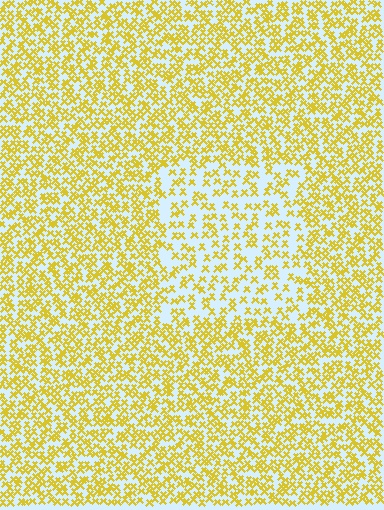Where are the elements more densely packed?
The elements are more densely packed outside the rectangle boundary.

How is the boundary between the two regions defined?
The boundary is defined by a change in element density (approximately 1.9x ratio). All elements are the same color, size, and shape.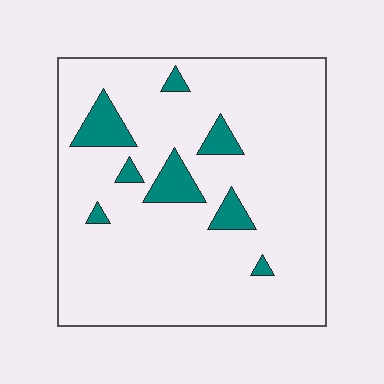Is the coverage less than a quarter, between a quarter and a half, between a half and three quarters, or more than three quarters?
Less than a quarter.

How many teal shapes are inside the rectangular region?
8.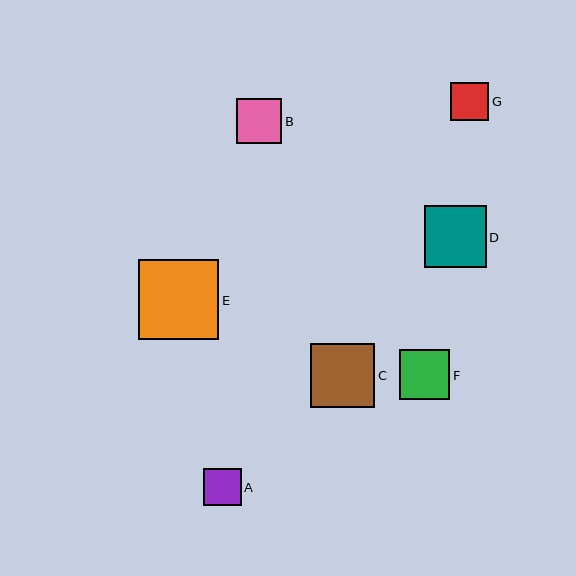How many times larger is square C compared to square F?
Square C is approximately 1.3 times the size of square F.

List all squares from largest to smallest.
From largest to smallest: E, C, D, F, B, G, A.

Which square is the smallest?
Square A is the smallest with a size of approximately 38 pixels.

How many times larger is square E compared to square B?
Square E is approximately 1.8 times the size of square B.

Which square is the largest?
Square E is the largest with a size of approximately 80 pixels.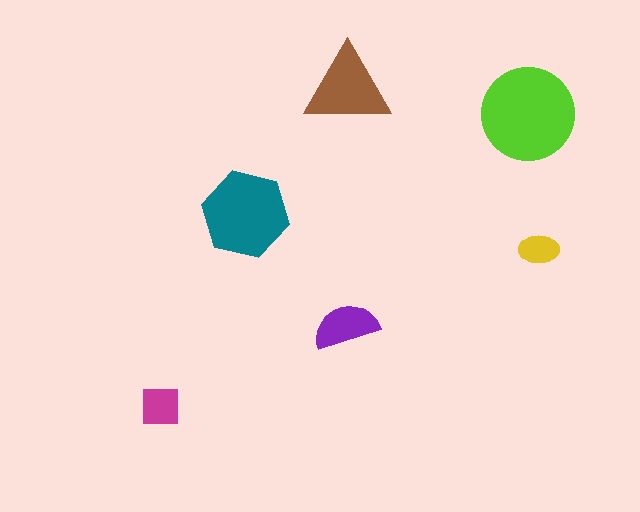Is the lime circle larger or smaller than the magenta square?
Larger.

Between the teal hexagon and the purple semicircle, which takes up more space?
The teal hexagon.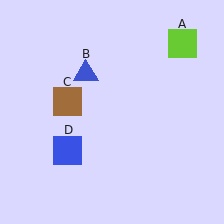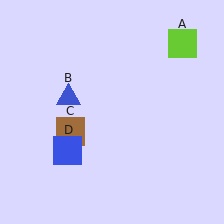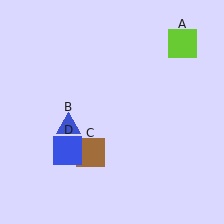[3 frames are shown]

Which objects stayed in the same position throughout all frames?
Lime square (object A) and blue square (object D) remained stationary.